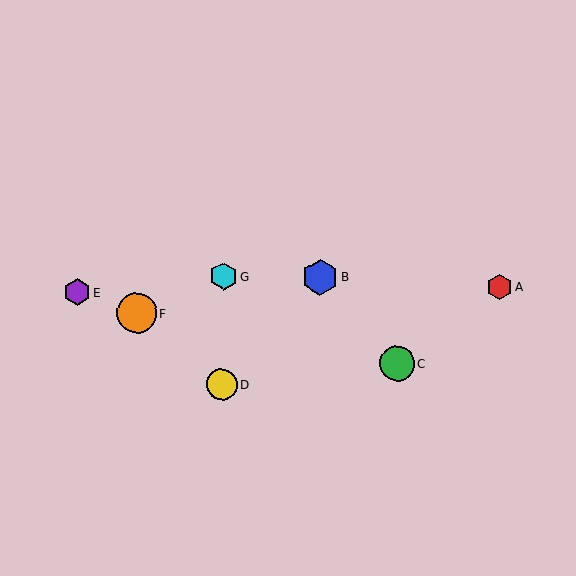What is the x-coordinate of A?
Object A is at x≈500.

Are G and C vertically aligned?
No, G is at x≈224 and C is at x≈397.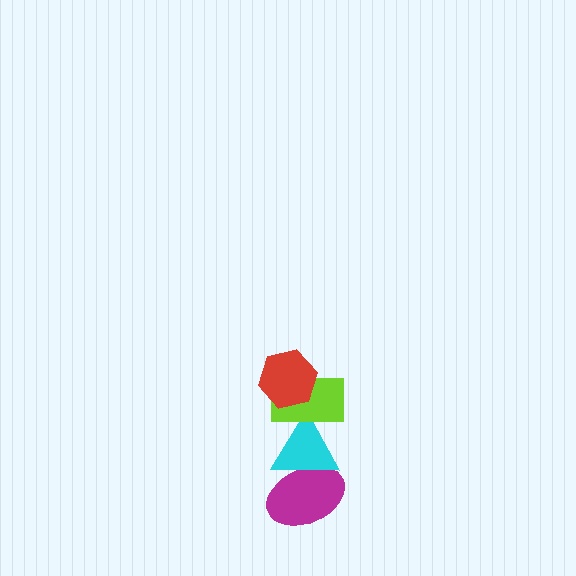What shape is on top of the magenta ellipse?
The cyan triangle is on top of the magenta ellipse.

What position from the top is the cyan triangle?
The cyan triangle is 3rd from the top.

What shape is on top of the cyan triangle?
The lime rectangle is on top of the cyan triangle.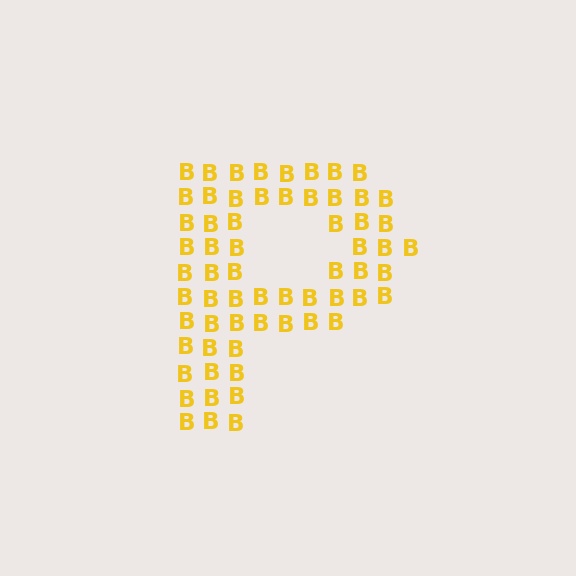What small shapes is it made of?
It is made of small letter B's.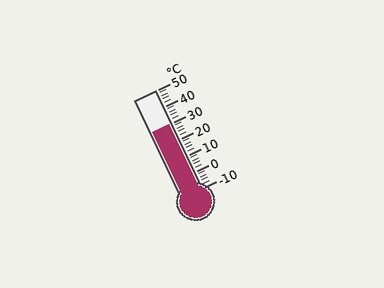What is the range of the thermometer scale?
The thermometer scale ranges from -10°C to 50°C.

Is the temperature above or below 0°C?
The temperature is above 0°C.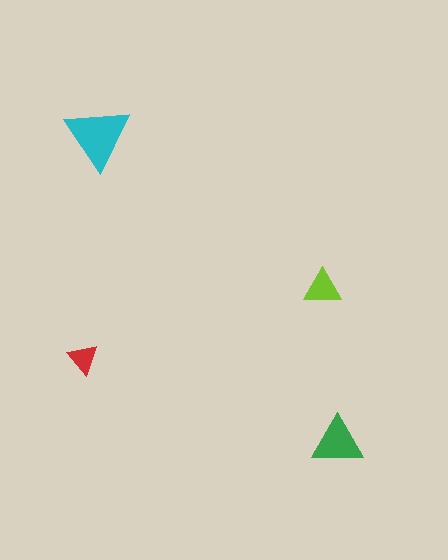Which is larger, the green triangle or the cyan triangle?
The cyan one.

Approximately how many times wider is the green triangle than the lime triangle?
About 1.5 times wider.